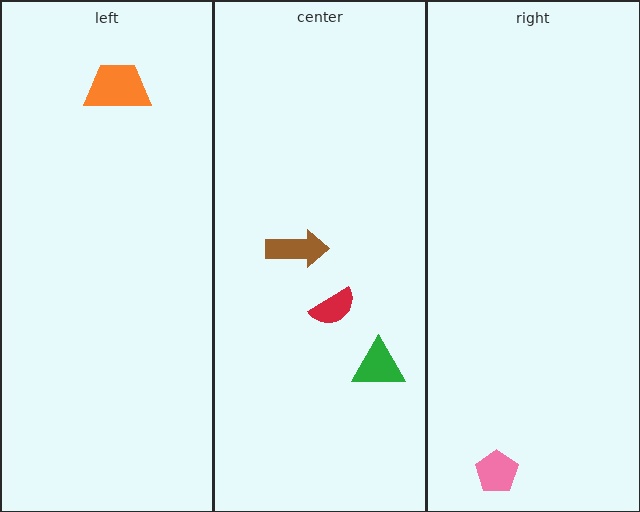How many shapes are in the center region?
3.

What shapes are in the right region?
The pink pentagon.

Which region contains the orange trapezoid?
The left region.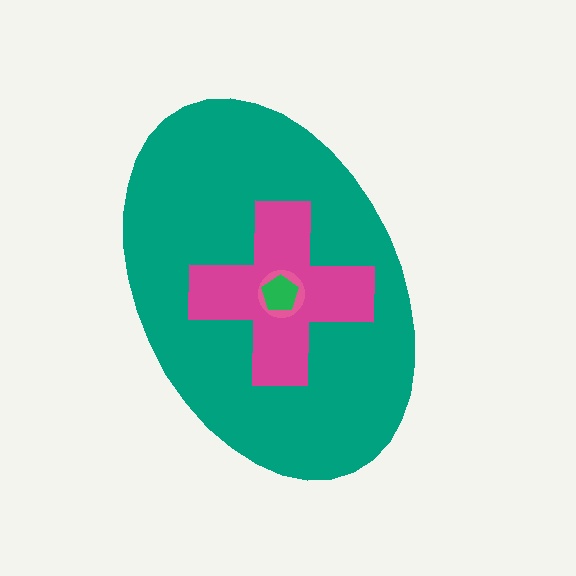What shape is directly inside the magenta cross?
The pink circle.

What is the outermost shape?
The teal ellipse.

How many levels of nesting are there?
4.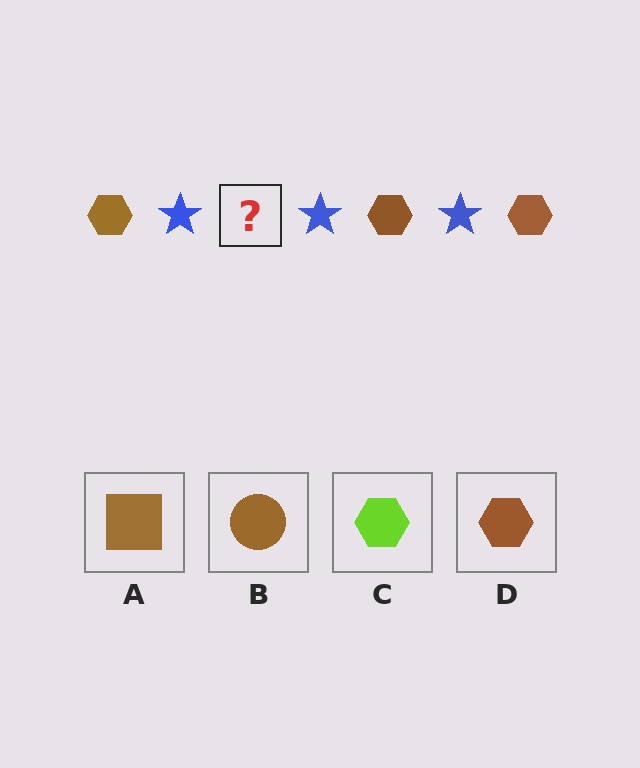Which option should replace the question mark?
Option D.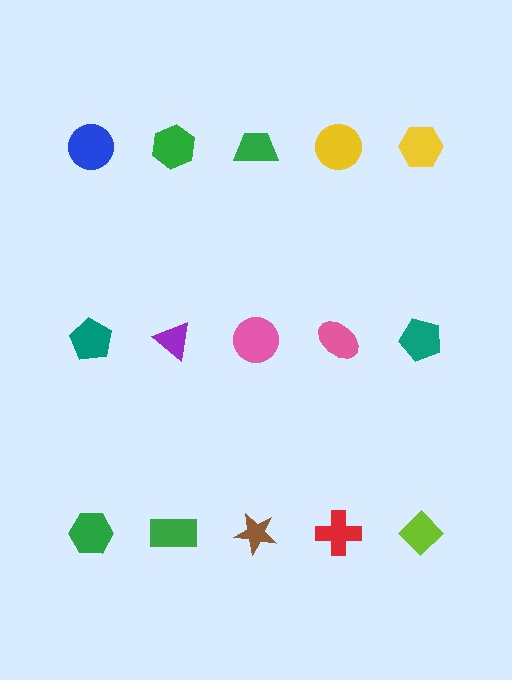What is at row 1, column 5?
A yellow hexagon.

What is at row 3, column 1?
A green hexagon.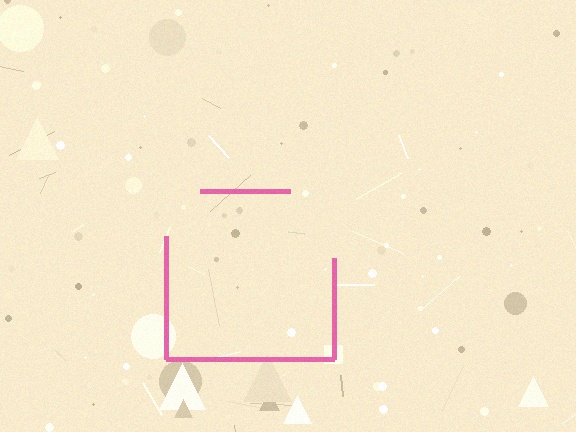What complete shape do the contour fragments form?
The contour fragments form a square.